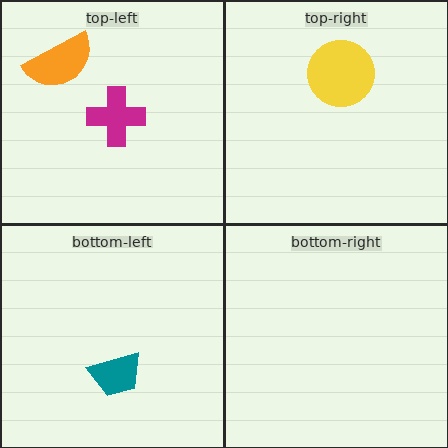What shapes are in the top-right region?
The yellow circle.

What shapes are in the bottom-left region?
The teal trapezoid.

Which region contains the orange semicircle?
The top-left region.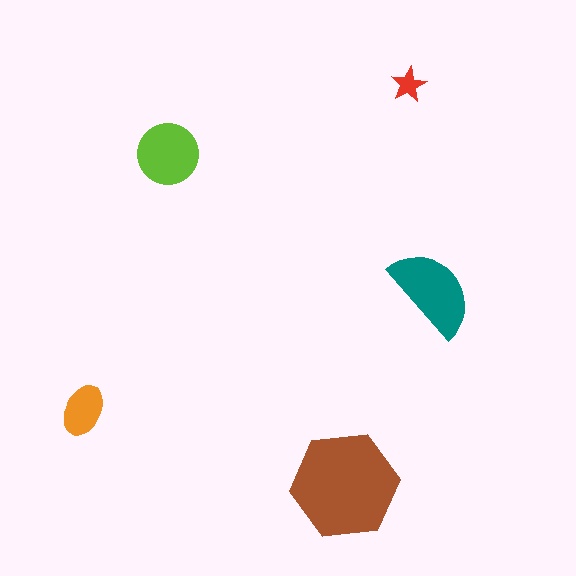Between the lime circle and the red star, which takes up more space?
The lime circle.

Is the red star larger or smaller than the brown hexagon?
Smaller.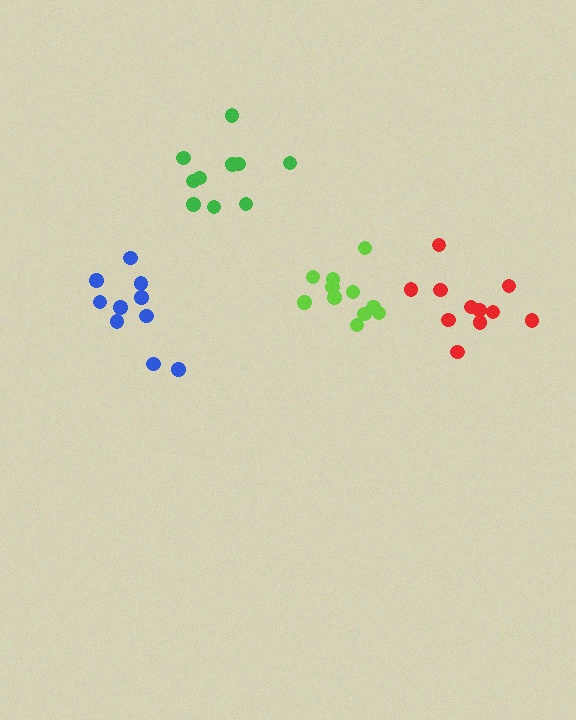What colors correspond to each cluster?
The clusters are colored: lime, green, red, blue.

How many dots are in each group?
Group 1: 11 dots, Group 2: 10 dots, Group 3: 11 dots, Group 4: 10 dots (42 total).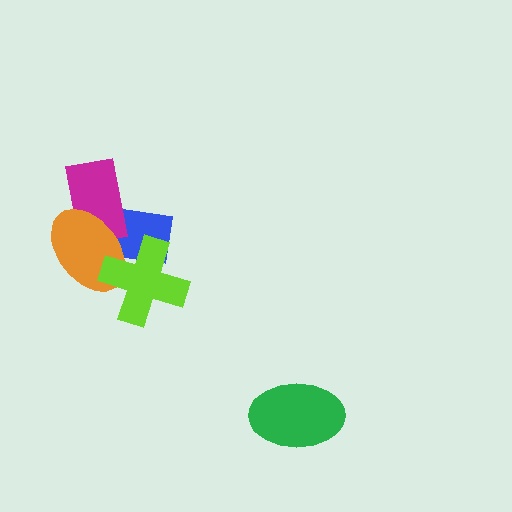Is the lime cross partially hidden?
No, no other shape covers it.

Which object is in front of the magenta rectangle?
The orange ellipse is in front of the magenta rectangle.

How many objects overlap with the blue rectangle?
3 objects overlap with the blue rectangle.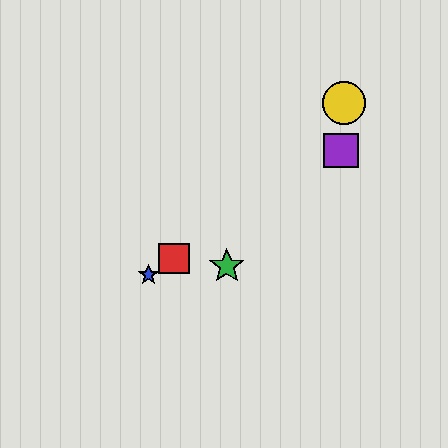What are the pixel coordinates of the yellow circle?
The yellow circle is at (344, 103).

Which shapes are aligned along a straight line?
The red square, the blue star, the purple square are aligned along a straight line.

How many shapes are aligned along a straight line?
3 shapes (the red square, the blue star, the purple square) are aligned along a straight line.